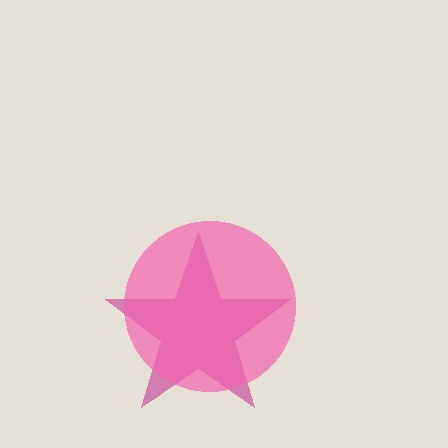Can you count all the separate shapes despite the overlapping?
Yes, there are 2 separate shapes.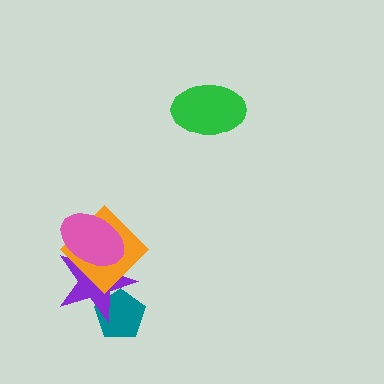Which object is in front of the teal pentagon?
The purple star is in front of the teal pentagon.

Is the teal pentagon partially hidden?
Yes, it is partially covered by another shape.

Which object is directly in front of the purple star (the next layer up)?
The orange diamond is directly in front of the purple star.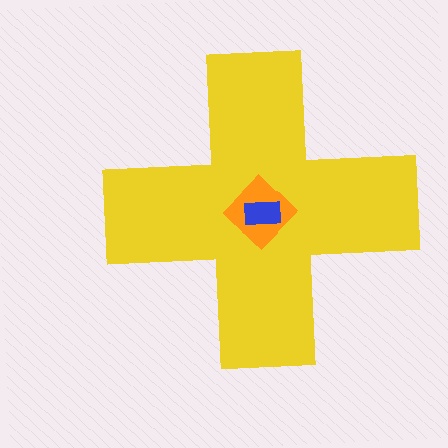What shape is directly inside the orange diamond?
The blue rectangle.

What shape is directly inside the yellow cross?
The orange diamond.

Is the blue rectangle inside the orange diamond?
Yes.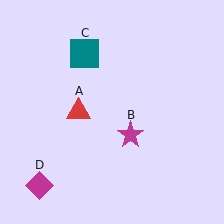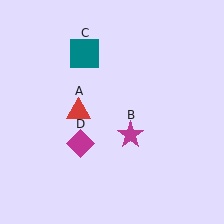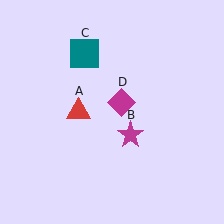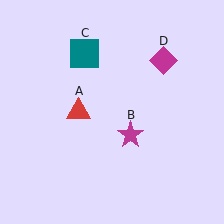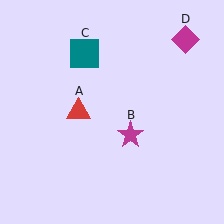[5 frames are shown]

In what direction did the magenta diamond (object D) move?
The magenta diamond (object D) moved up and to the right.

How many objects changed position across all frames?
1 object changed position: magenta diamond (object D).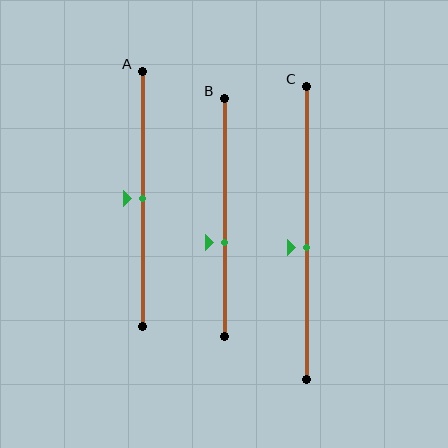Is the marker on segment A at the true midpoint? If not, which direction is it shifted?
Yes, the marker on segment A is at the true midpoint.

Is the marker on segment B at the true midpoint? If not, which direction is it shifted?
No, the marker on segment B is shifted downward by about 11% of the segment length.